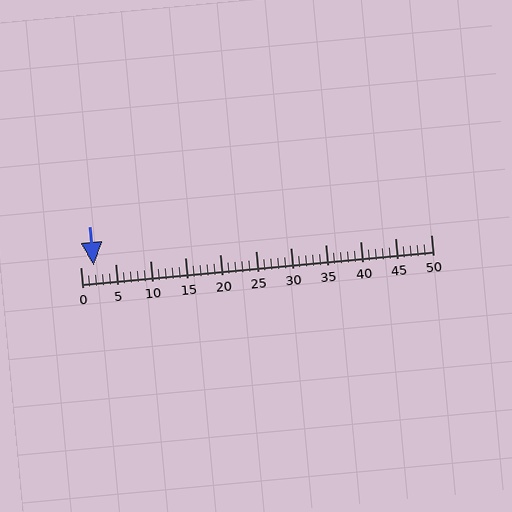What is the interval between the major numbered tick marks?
The major tick marks are spaced 5 units apart.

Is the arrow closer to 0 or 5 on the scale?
The arrow is closer to 0.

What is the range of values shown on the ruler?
The ruler shows values from 0 to 50.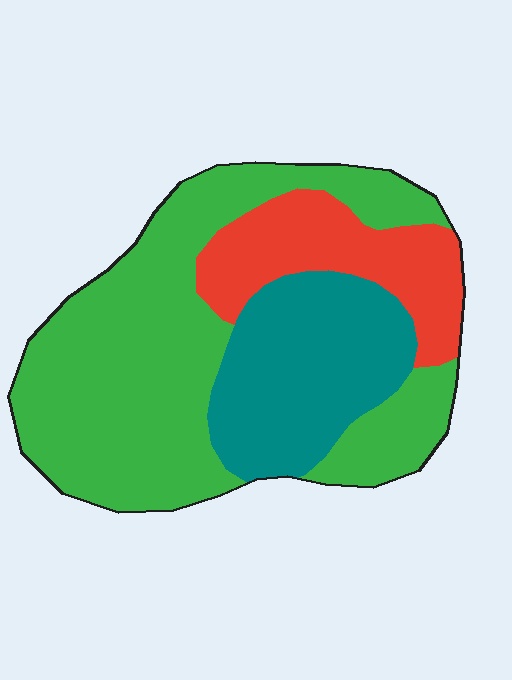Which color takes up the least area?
Red, at roughly 20%.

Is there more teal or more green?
Green.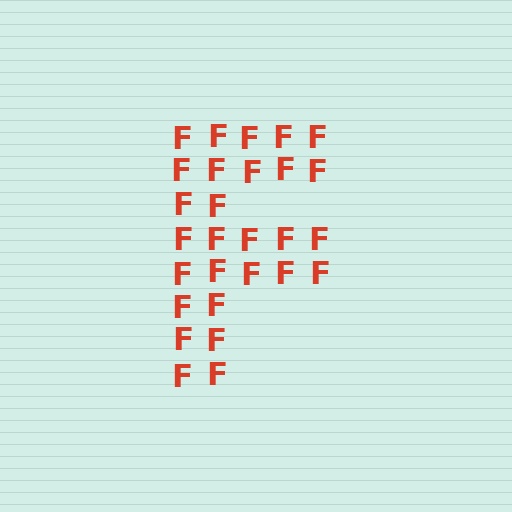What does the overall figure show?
The overall figure shows the letter F.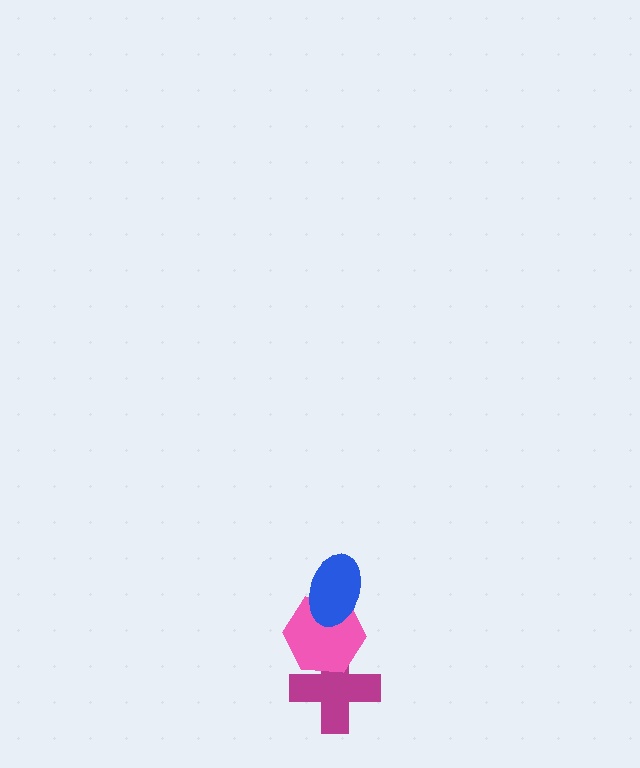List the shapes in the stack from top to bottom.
From top to bottom: the blue ellipse, the pink hexagon, the magenta cross.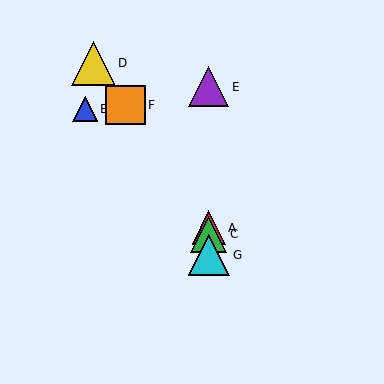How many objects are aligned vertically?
4 objects (A, C, E, G) are aligned vertically.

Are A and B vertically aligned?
No, A is at x≈209 and B is at x≈85.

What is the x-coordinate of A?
Object A is at x≈209.